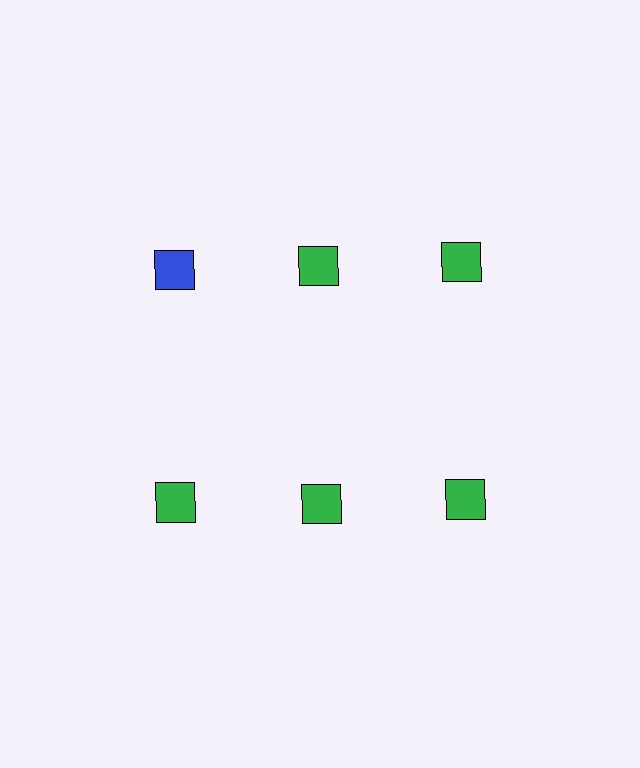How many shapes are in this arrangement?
There are 6 shapes arranged in a grid pattern.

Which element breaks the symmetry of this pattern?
The blue square in the top row, leftmost column breaks the symmetry. All other shapes are green squares.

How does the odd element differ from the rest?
It has a different color: blue instead of green.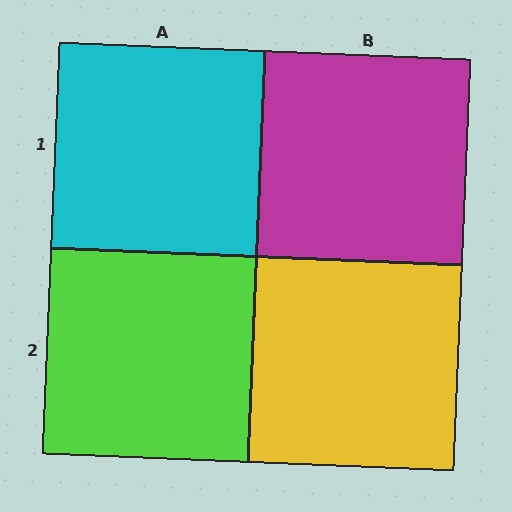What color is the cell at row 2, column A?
Lime.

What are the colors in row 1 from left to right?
Cyan, magenta.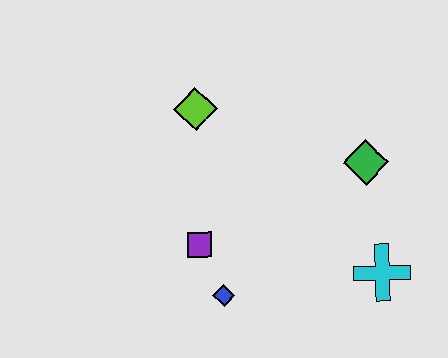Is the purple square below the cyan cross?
No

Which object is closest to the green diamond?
The cyan cross is closest to the green diamond.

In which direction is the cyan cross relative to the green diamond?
The cyan cross is below the green diamond.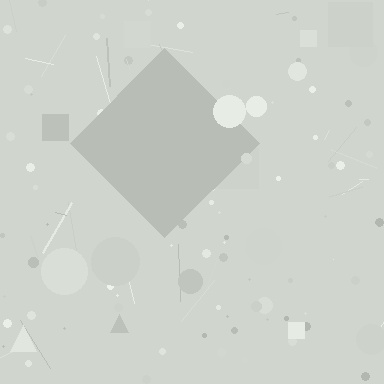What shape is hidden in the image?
A diamond is hidden in the image.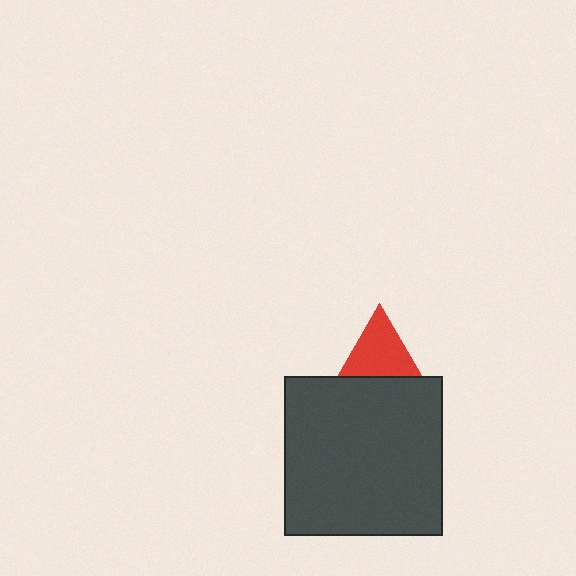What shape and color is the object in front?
The object in front is a dark gray square.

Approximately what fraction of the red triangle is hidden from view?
Roughly 36% of the red triangle is hidden behind the dark gray square.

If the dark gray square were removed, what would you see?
You would see the complete red triangle.